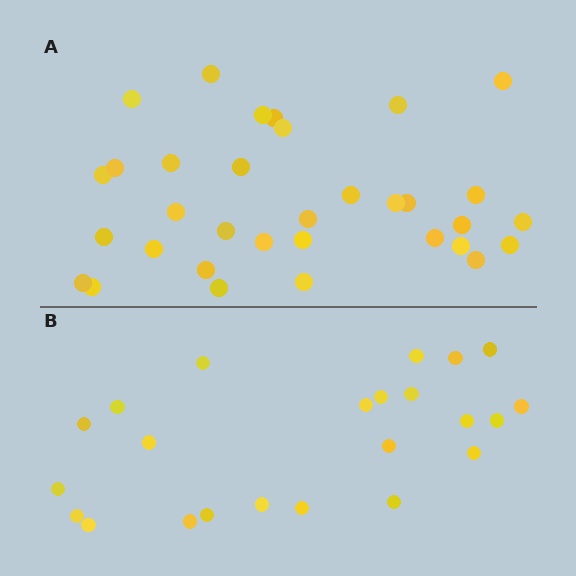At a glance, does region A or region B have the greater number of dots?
Region A (the top region) has more dots.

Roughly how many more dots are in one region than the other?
Region A has roughly 10 or so more dots than region B.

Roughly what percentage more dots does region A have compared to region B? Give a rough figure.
About 45% more.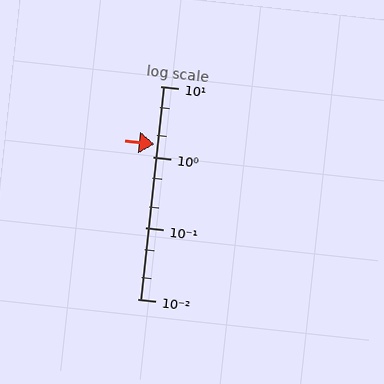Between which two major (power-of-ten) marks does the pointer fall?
The pointer is between 1 and 10.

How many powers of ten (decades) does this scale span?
The scale spans 3 decades, from 0.01 to 10.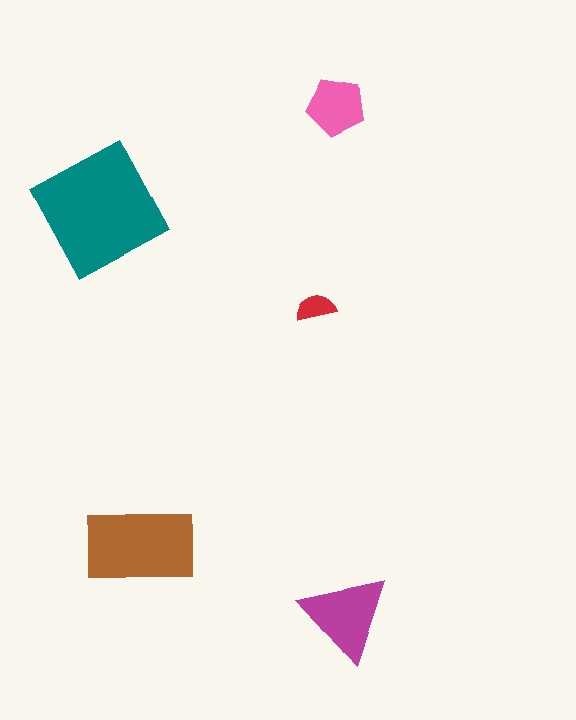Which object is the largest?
The teal square.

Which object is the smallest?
The red semicircle.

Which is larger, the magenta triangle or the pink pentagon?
The magenta triangle.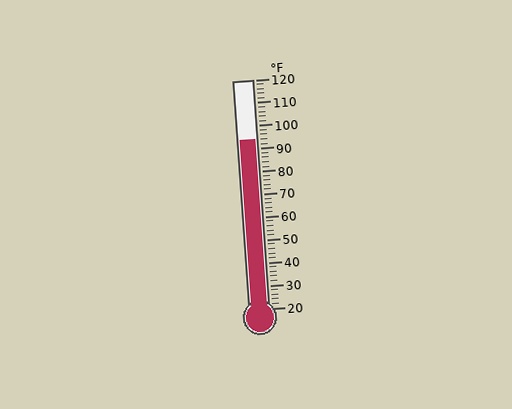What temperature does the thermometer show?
The thermometer shows approximately 94°F.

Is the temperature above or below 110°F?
The temperature is below 110°F.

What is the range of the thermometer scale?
The thermometer scale ranges from 20°F to 120°F.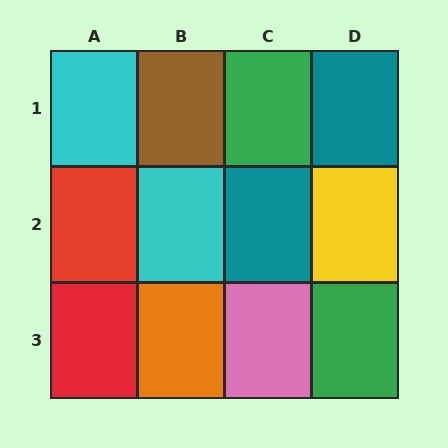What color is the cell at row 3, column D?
Green.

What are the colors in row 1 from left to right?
Cyan, brown, green, teal.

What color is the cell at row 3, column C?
Pink.